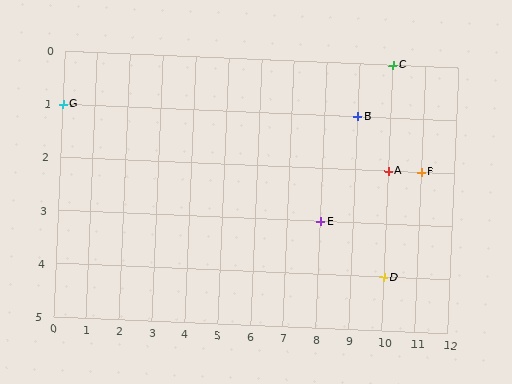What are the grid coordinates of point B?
Point B is at grid coordinates (9, 1).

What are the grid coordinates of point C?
Point C is at grid coordinates (10, 0).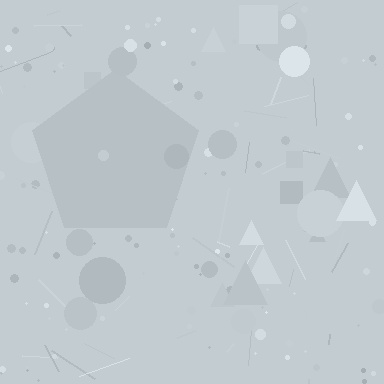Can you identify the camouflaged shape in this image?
The camouflaged shape is a pentagon.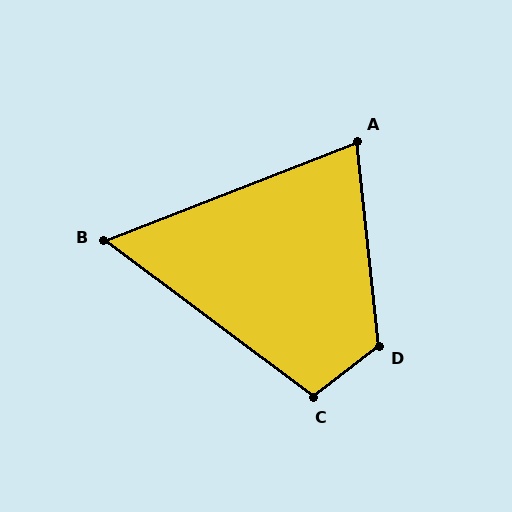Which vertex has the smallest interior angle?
B, at approximately 58 degrees.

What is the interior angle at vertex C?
Approximately 105 degrees (obtuse).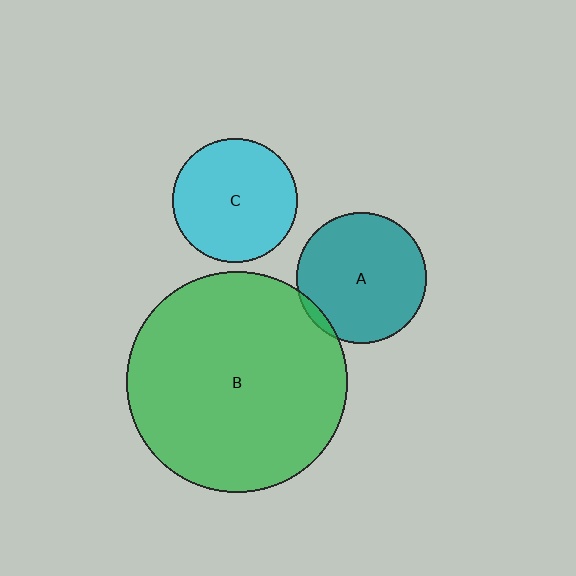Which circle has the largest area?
Circle B (green).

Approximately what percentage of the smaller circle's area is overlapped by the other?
Approximately 5%.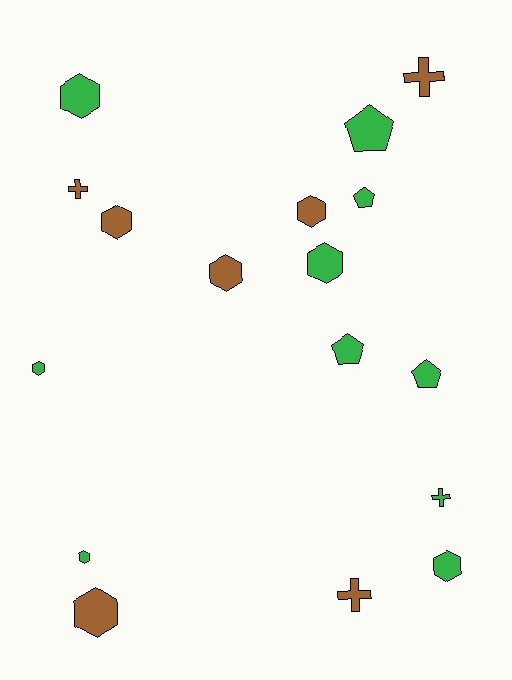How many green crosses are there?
There is 1 green cross.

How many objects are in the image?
There are 17 objects.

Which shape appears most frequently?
Hexagon, with 9 objects.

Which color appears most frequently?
Green, with 10 objects.